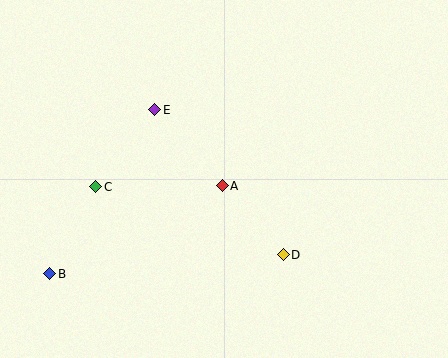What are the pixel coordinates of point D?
Point D is at (283, 255).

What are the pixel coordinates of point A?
Point A is at (222, 186).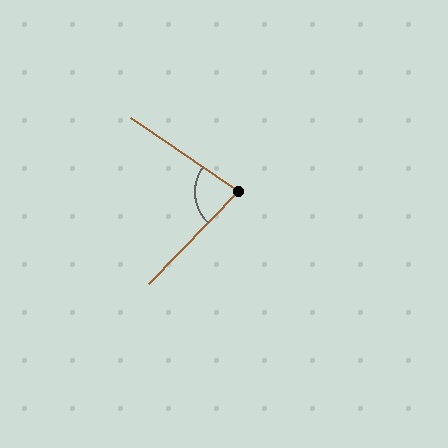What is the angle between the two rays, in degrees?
Approximately 80 degrees.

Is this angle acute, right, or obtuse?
It is acute.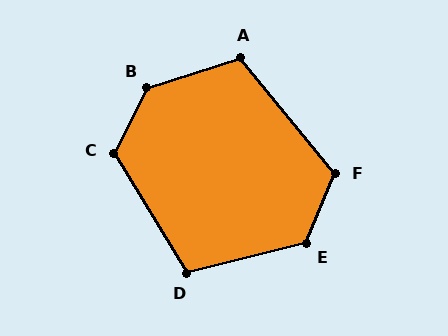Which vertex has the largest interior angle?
B, at approximately 135 degrees.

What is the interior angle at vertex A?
Approximately 112 degrees (obtuse).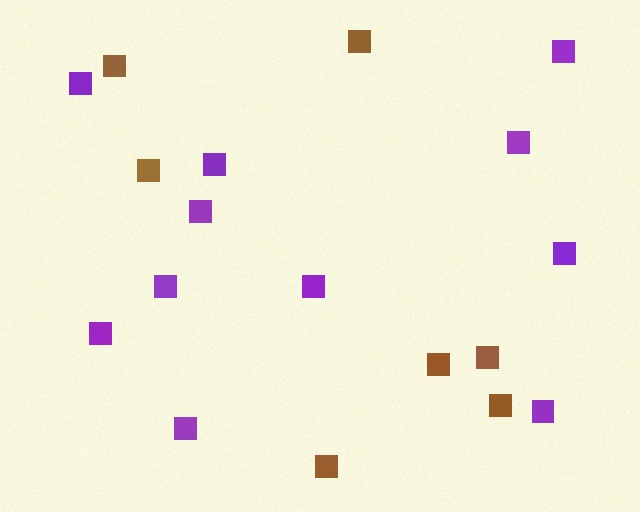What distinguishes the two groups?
There are 2 groups: one group of purple squares (11) and one group of brown squares (7).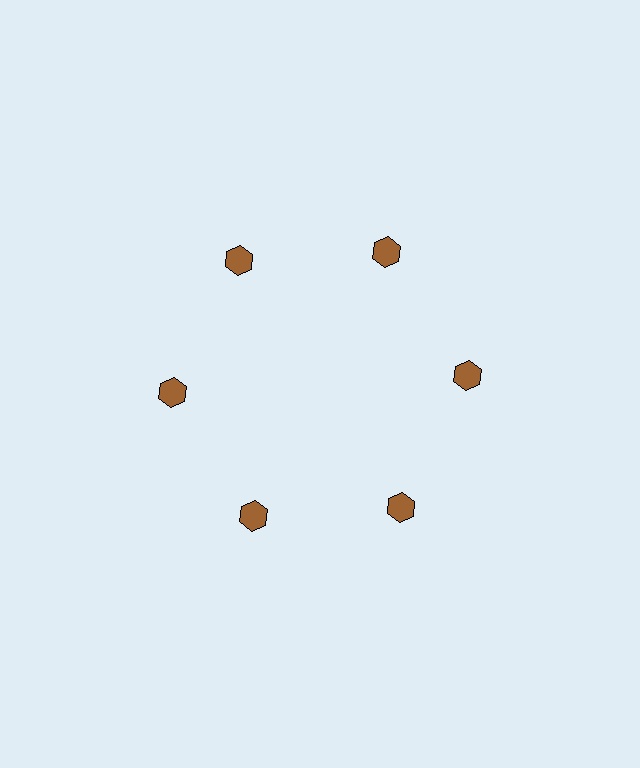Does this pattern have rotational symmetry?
Yes, this pattern has 6-fold rotational symmetry. It looks the same after rotating 60 degrees around the center.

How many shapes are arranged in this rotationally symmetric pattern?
There are 6 shapes, arranged in 6 groups of 1.